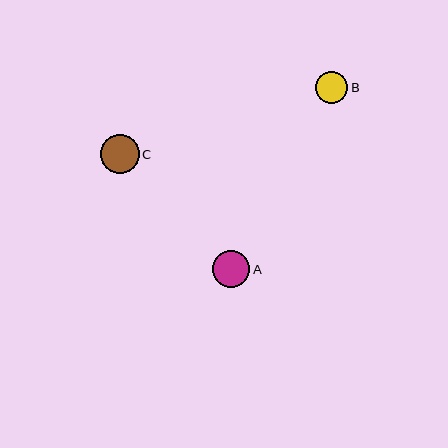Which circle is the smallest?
Circle B is the smallest with a size of approximately 32 pixels.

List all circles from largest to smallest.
From largest to smallest: C, A, B.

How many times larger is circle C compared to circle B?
Circle C is approximately 1.2 times the size of circle B.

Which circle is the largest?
Circle C is the largest with a size of approximately 39 pixels.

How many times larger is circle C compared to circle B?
Circle C is approximately 1.2 times the size of circle B.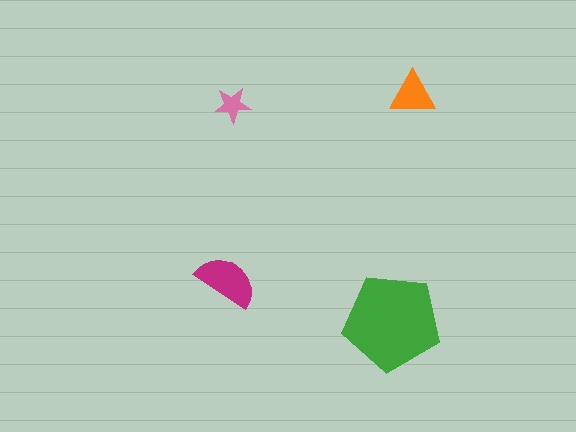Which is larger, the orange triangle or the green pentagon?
The green pentagon.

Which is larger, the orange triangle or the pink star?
The orange triangle.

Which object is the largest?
The green pentagon.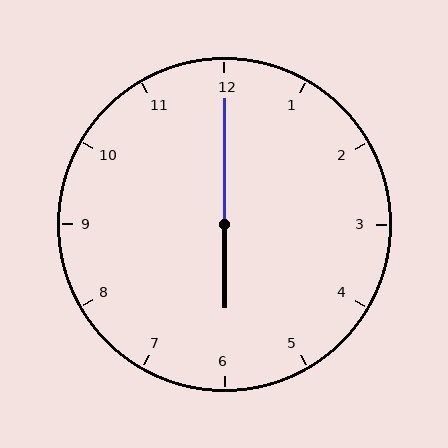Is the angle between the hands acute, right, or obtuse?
It is obtuse.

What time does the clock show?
6:00.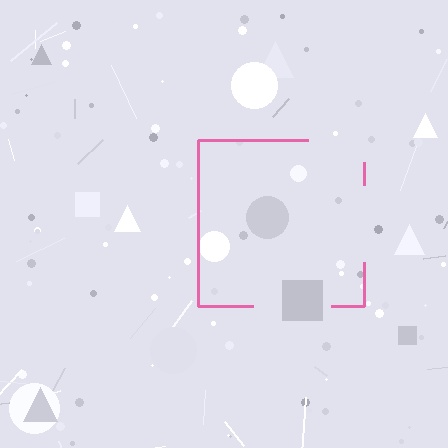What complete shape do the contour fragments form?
The contour fragments form a square.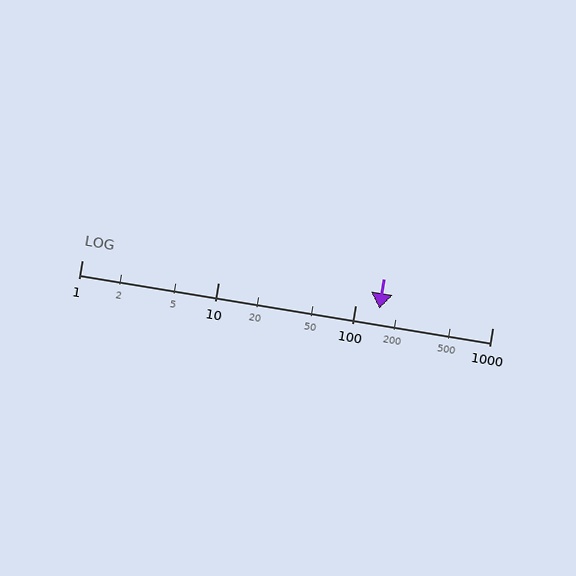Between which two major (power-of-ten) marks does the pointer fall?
The pointer is between 100 and 1000.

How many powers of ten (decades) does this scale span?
The scale spans 3 decades, from 1 to 1000.